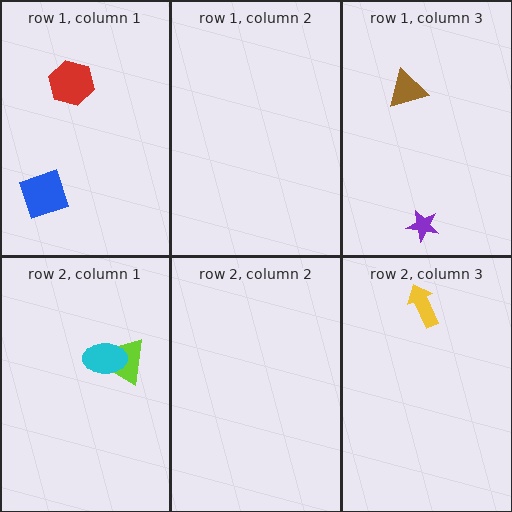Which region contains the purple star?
The row 1, column 3 region.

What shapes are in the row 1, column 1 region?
The red hexagon, the blue diamond.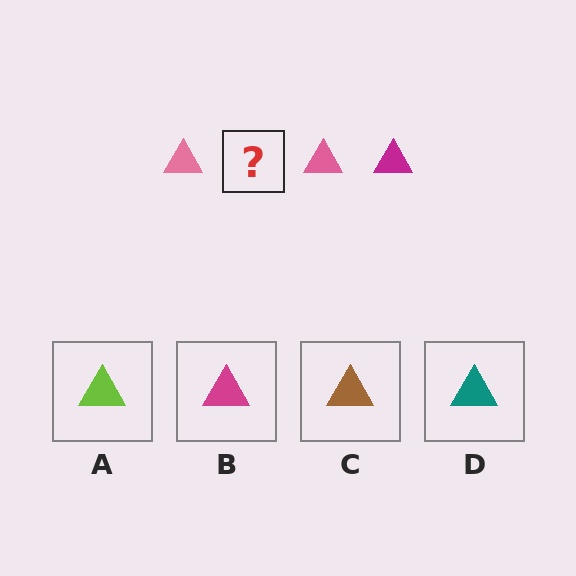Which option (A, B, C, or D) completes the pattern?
B.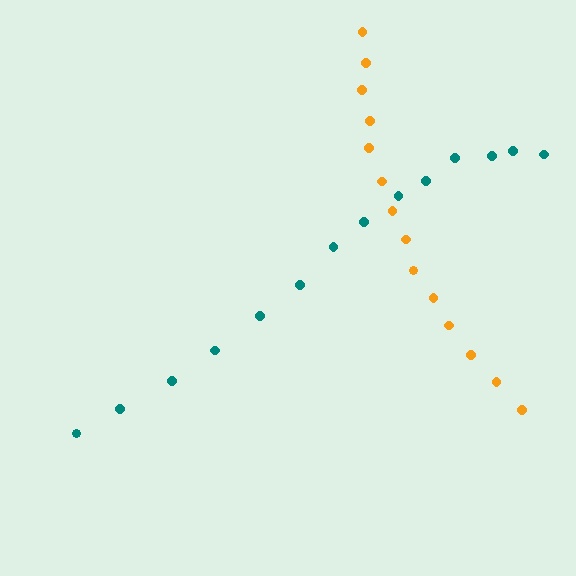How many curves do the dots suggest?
There are 2 distinct paths.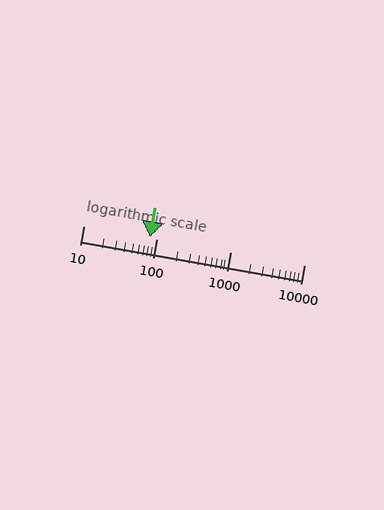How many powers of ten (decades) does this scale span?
The scale spans 3 decades, from 10 to 10000.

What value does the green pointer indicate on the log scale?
The pointer indicates approximately 81.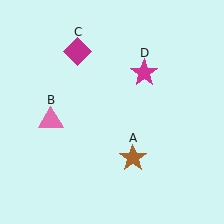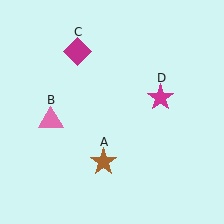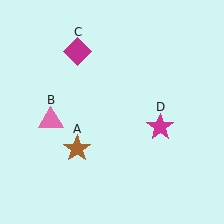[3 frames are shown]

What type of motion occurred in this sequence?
The brown star (object A), magenta star (object D) rotated clockwise around the center of the scene.